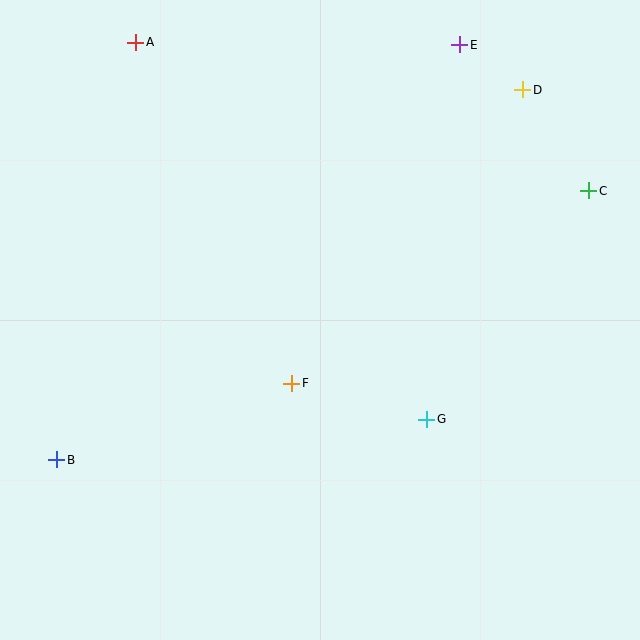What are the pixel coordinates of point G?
Point G is at (427, 419).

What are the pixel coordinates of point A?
Point A is at (136, 42).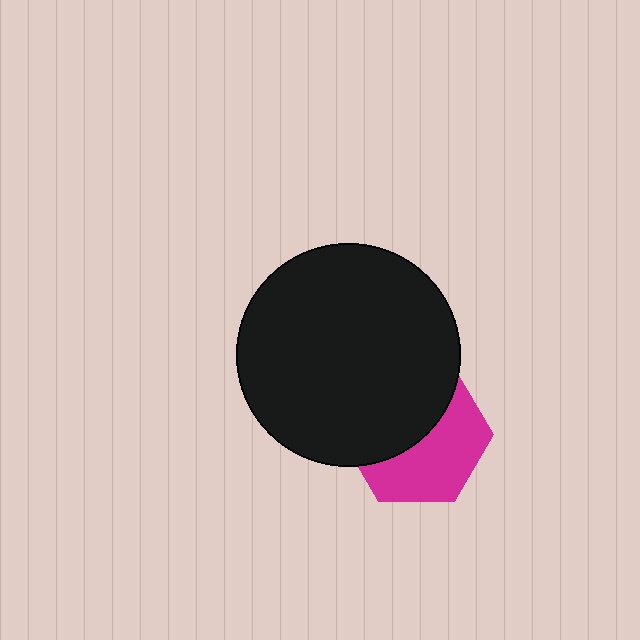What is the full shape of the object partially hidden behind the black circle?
The partially hidden object is a magenta hexagon.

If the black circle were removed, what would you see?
You would see the complete magenta hexagon.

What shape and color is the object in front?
The object in front is a black circle.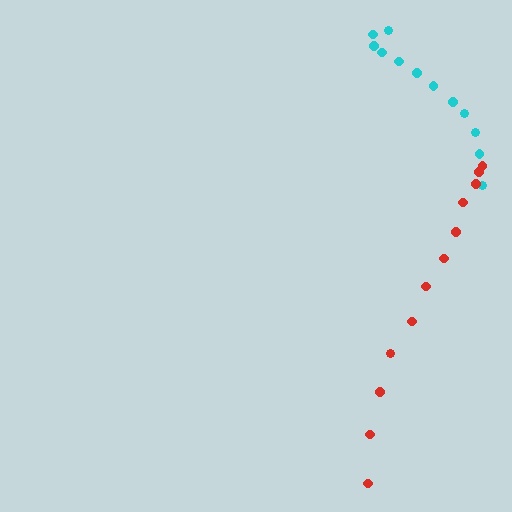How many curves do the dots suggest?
There are 2 distinct paths.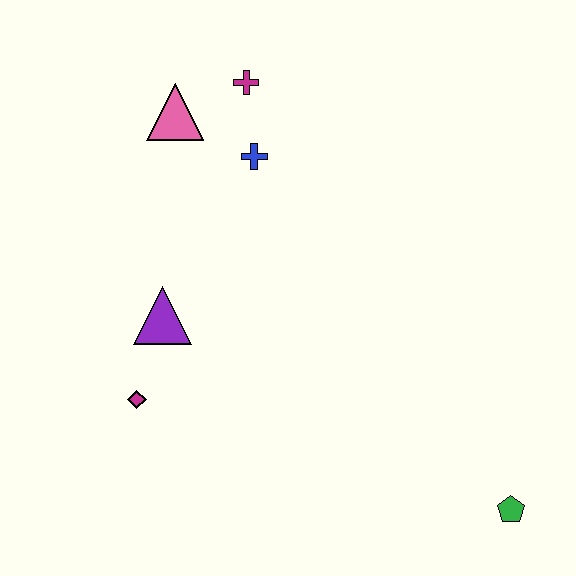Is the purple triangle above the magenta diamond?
Yes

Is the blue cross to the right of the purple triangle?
Yes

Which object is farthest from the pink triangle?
The green pentagon is farthest from the pink triangle.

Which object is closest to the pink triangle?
The magenta cross is closest to the pink triangle.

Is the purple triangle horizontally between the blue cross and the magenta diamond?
Yes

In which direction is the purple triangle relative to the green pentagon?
The purple triangle is to the left of the green pentagon.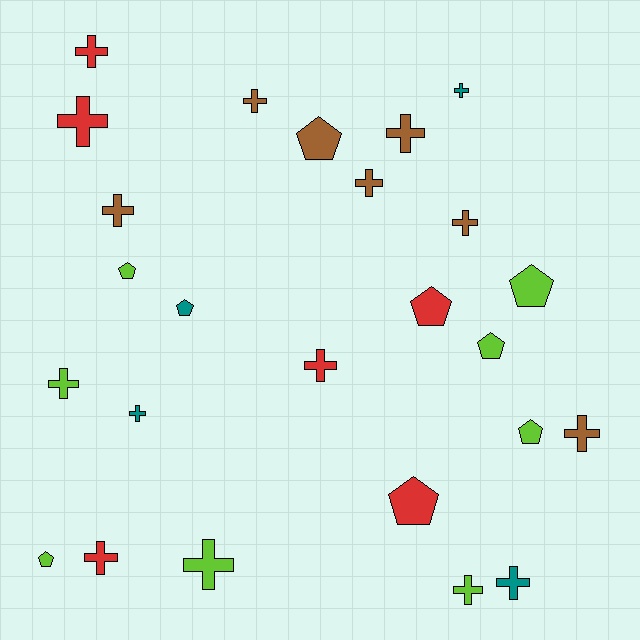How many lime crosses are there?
There are 3 lime crosses.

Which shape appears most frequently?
Cross, with 16 objects.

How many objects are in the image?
There are 25 objects.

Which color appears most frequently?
Lime, with 8 objects.